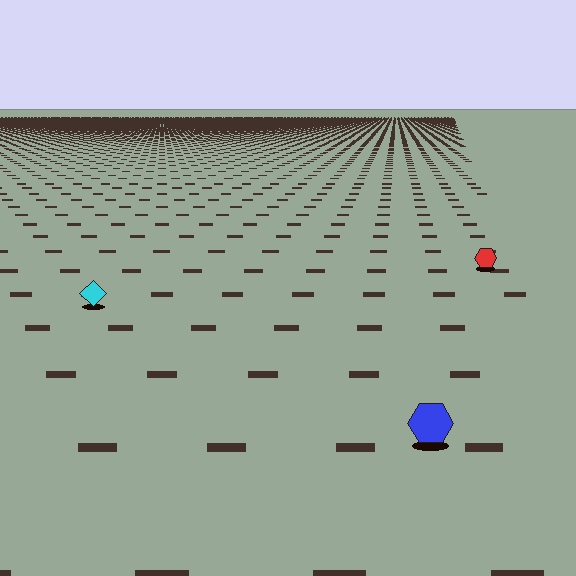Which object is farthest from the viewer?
The red hexagon is farthest from the viewer. It appears smaller and the ground texture around it is denser.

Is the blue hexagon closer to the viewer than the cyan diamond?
Yes. The blue hexagon is closer — you can tell from the texture gradient: the ground texture is coarser near it.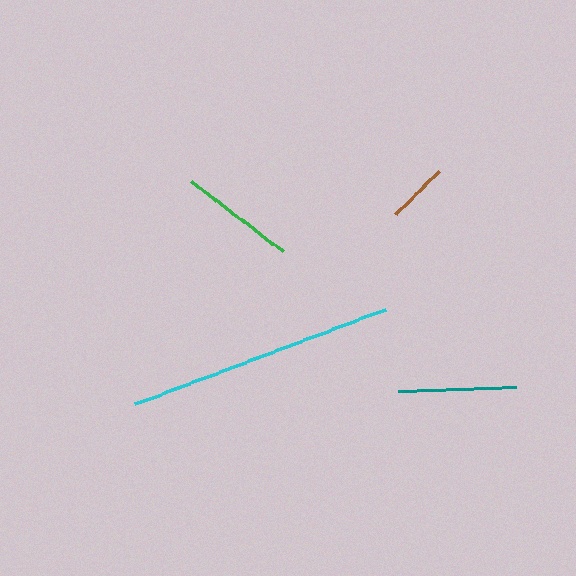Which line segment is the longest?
The cyan line is the longest at approximately 268 pixels.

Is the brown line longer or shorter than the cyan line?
The cyan line is longer than the brown line.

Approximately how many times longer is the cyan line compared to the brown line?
The cyan line is approximately 4.4 times the length of the brown line.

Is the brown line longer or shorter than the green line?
The green line is longer than the brown line.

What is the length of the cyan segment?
The cyan segment is approximately 268 pixels long.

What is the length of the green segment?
The green segment is approximately 114 pixels long.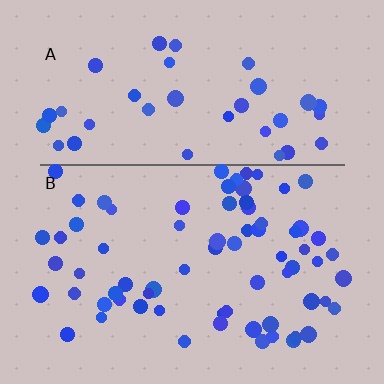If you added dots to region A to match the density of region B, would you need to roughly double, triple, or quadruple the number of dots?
Approximately double.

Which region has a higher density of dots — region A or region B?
B (the bottom).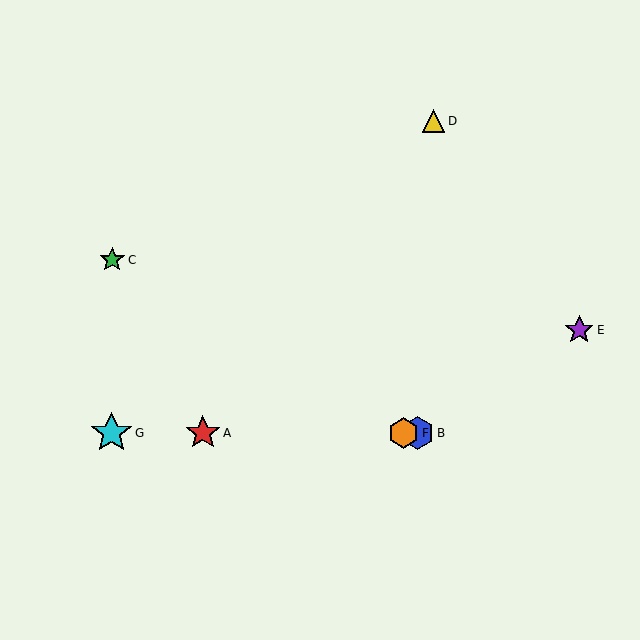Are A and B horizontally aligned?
Yes, both are at y≈433.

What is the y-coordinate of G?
Object G is at y≈433.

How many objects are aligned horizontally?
4 objects (A, B, F, G) are aligned horizontally.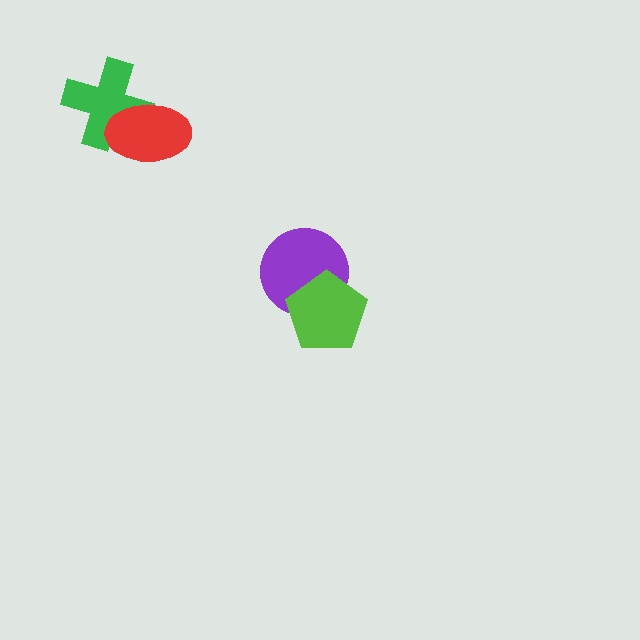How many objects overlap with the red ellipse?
1 object overlaps with the red ellipse.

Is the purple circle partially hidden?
Yes, it is partially covered by another shape.